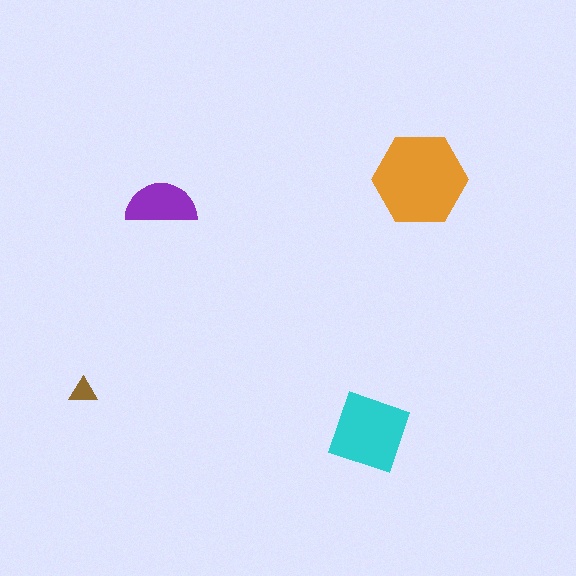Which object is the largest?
The orange hexagon.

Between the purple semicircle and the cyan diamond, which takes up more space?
The cyan diamond.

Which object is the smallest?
The brown triangle.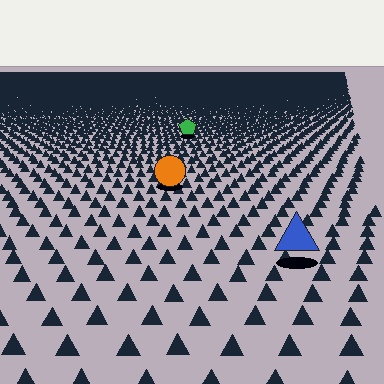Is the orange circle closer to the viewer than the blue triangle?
No. The blue triangle is closer — you can tell from the texture gradient: the ground texture is coarser near it.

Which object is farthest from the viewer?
The green pentagon is farthest from the viewer. It appears smaller and the ground texture around it is denser.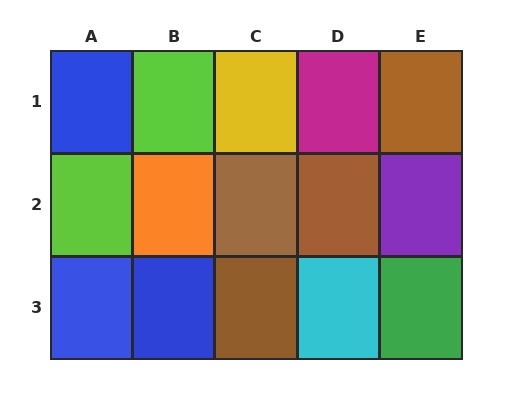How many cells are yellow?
1 cell is yellow.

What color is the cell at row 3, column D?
Cyan.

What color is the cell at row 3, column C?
Brown.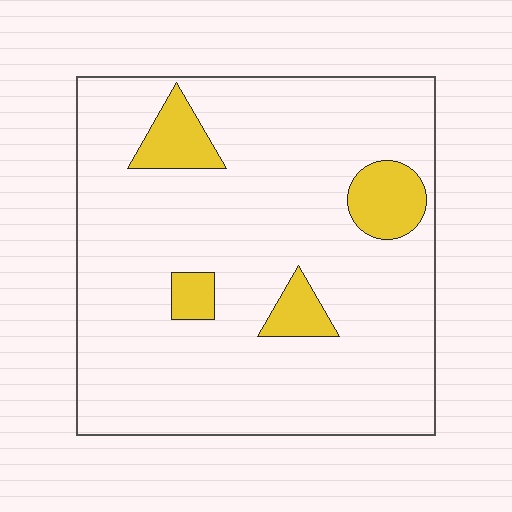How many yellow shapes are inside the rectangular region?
4.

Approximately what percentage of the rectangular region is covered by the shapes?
Approximately 10%.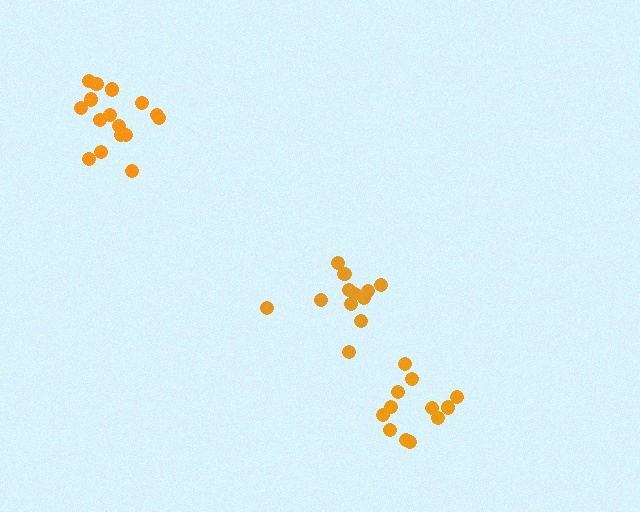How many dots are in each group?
Group 1: 12 dots, Group 2: 12 dots, Group 3: 17 dots (41 total).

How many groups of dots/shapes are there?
There are 3 groups.